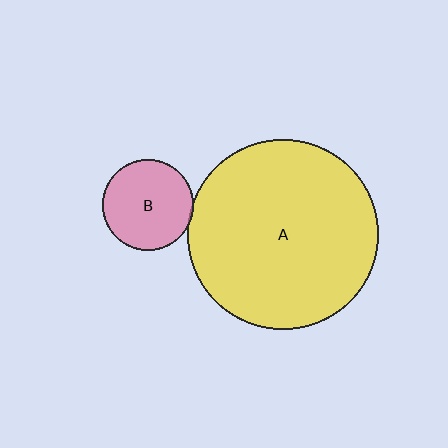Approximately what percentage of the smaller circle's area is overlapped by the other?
Approximately 5%.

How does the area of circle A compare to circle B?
Approximately 4.3 times.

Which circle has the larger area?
Circle A (yellow).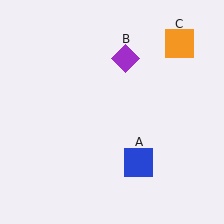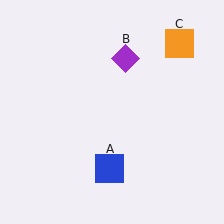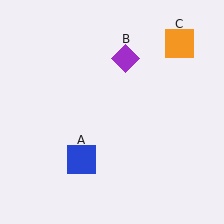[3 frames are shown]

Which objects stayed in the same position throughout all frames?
Purple diamond (object B) and orange square (object C) remained stationary.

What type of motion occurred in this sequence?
The blue square (object A) rotated clockwise around the center of the scene.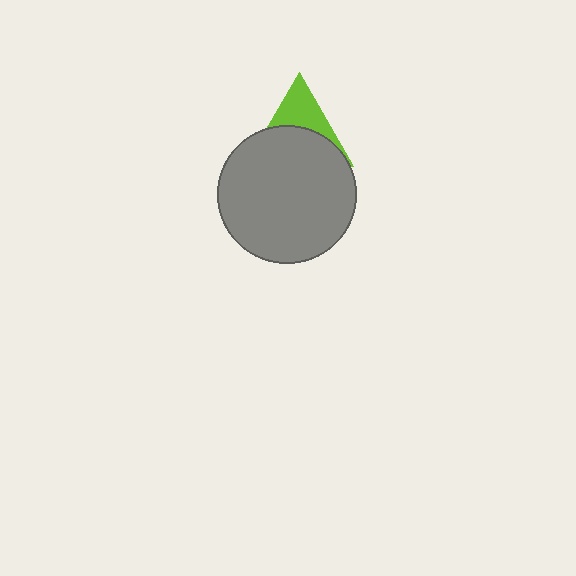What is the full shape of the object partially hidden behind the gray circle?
The partially hidden object is a lime triangle.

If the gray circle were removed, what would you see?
You would see the complete lime triangle.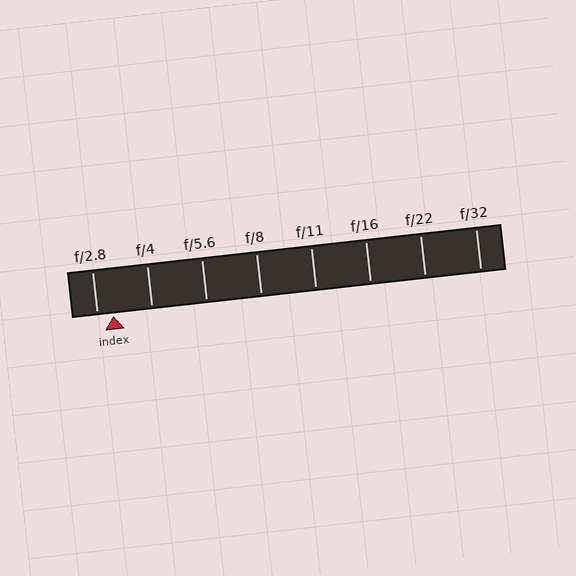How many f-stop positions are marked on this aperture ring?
There are 8 f-stop positions marked.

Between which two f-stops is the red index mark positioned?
The index mark is between f/2.8 and f/4.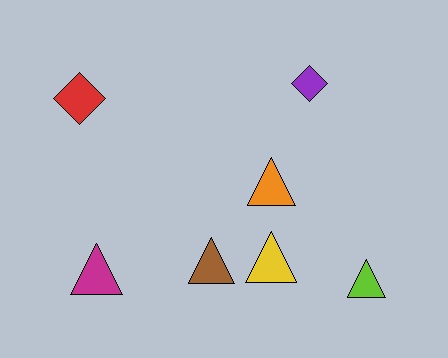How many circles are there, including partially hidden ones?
There are no circles.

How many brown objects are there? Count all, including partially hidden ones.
There is 1 brown object.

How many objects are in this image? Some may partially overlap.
There are 7 objects.